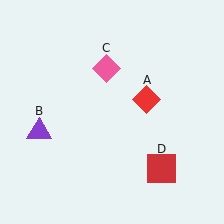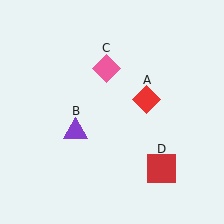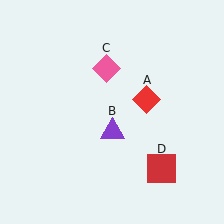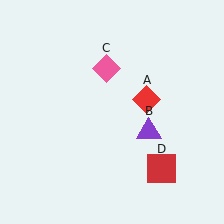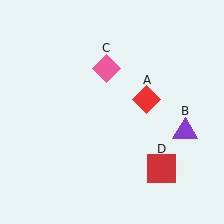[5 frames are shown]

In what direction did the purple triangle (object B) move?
The purple triangle (object B) moved right.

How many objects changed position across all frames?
1 object changed position: purple triangle (object B).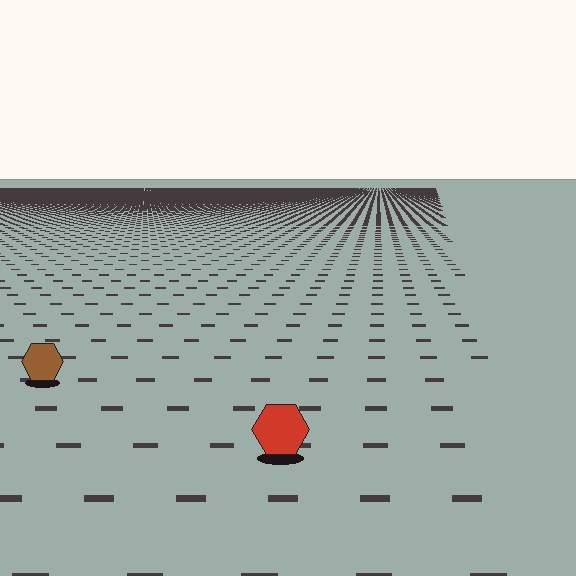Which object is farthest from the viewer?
The brown hexagon is farthest from the viewer. It appears smaller and the ground texture around it is denser.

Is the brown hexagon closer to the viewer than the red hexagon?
No. The red hexagon is closer — you can tell from the texture gradient: the ground texture is coarser near it.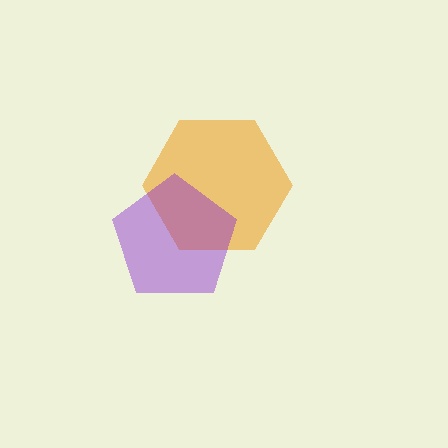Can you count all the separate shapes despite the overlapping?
Yes, there are 2 separate shapes.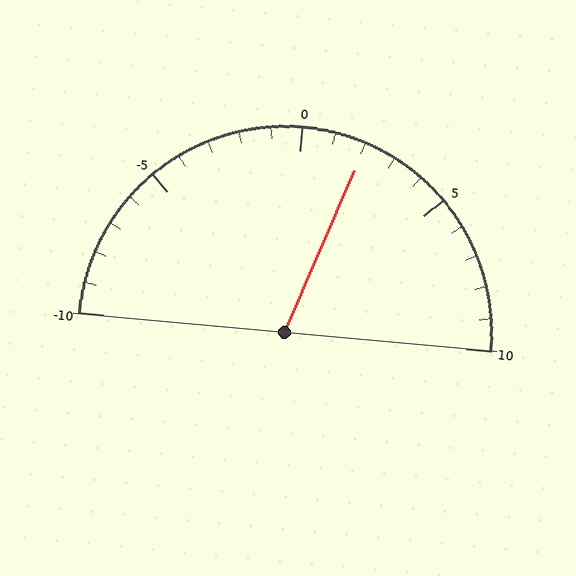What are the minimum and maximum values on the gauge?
The gauge ranges from -10 to 10.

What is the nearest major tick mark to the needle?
The nearest major tick mark is 0.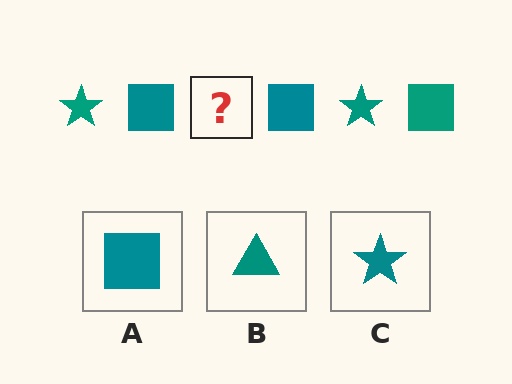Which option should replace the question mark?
Option C.